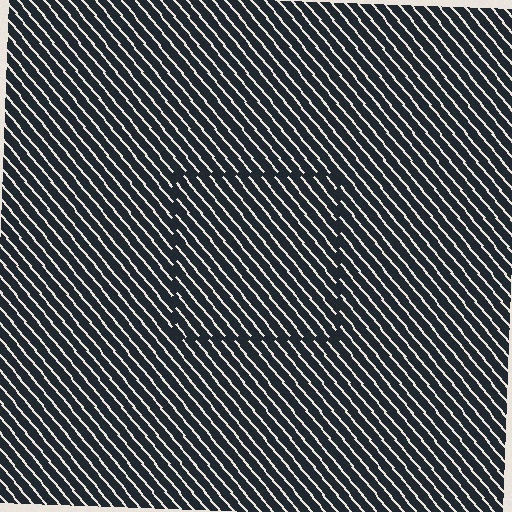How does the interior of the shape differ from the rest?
The interior of the shape contains the same grating, shifted by half a period — the contour is defined by the phase discontinuity where line-ends from the inner and outer gratings abut.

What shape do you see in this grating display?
An illusory square. The interior of the shape contains the same grating, shifted by half a period — the contour is defined by the phase discontinuity where line-ends from the inner and outer gratings abut.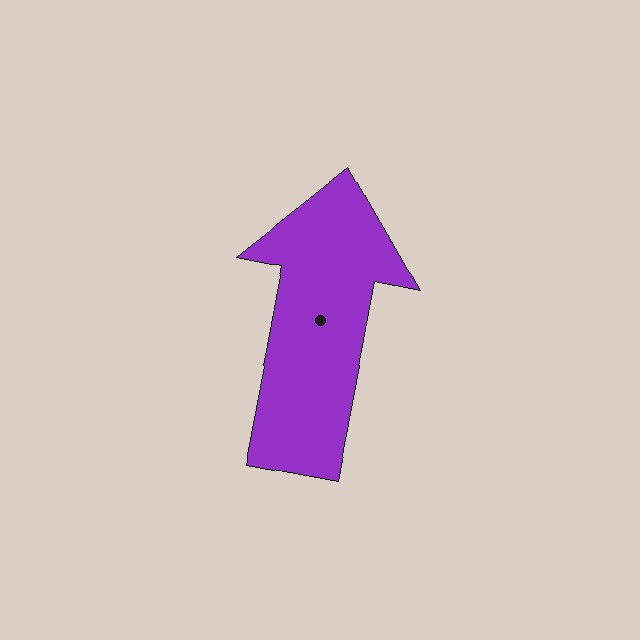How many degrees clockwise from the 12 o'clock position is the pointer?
Approximately 11 degrees.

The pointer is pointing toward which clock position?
Roughly 12 o'clock.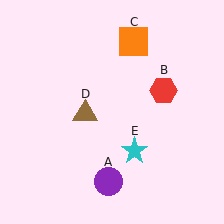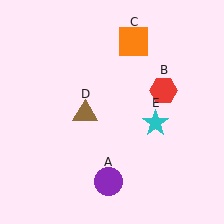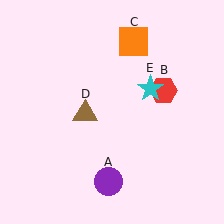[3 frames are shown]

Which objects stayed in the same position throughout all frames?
Purple circle (object A) and red hexagon (object B) and orange square (object C) and brown triangle (object D) remained stationary.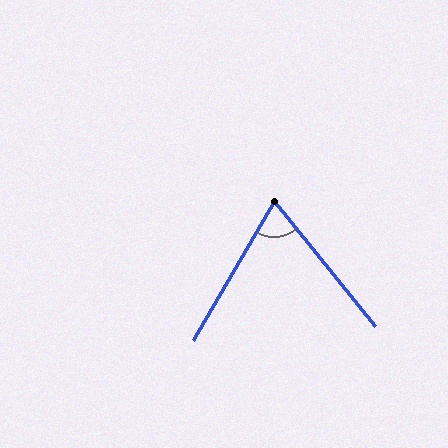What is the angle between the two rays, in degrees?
Approximately 69 degrees.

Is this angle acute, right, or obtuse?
It is acute.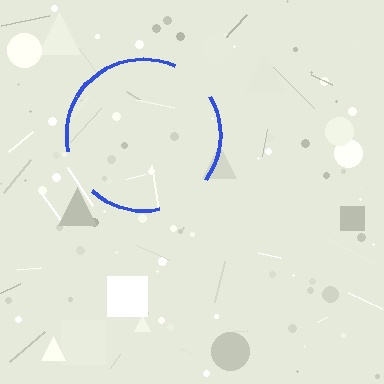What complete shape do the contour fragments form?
The contour fragments form a circle.